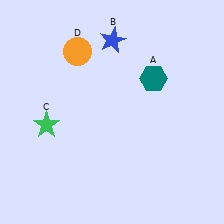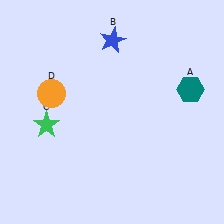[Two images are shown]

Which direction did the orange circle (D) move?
The orange circle (D) moved down.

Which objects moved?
The objects that moved are: the teal hexagon (A), the orange circle (D).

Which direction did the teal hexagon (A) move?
The teal hexagon (A) moved right.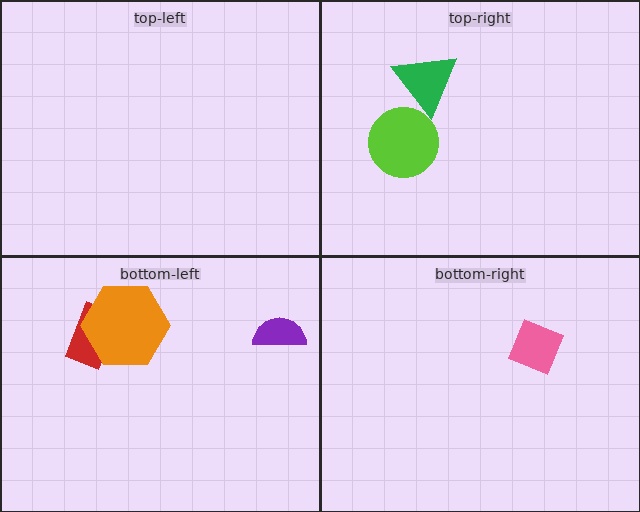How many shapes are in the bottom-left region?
3.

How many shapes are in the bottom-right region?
1.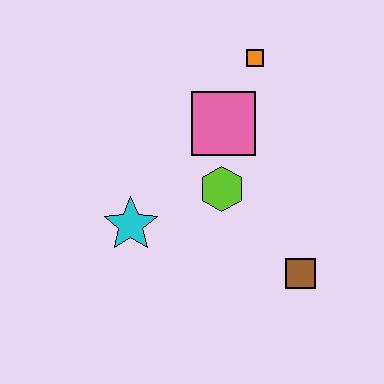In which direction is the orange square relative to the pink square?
The orange square is above the pink square.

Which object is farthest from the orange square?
The brown square is farthest from the orange square.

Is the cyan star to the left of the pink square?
Yes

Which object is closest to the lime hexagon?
The pink square is closest to the lime hexagon.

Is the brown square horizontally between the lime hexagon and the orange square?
No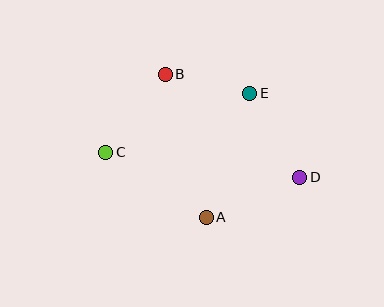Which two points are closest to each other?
Points B and E are closest to each other.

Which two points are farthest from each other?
Points C and D are farthest from each other.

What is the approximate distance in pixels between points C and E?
The distance between C and E is approximately 156 pixels.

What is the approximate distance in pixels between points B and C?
The distance between B and C is approximately 98 pixels.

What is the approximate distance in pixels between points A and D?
The distance between A and D is approximately 101 pixels.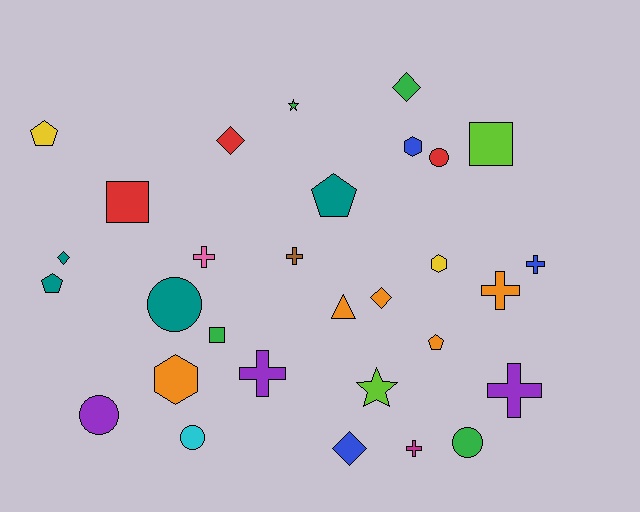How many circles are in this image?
There are 5 circles.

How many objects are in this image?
There are 30 objects.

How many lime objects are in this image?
There are 2 lime objects.